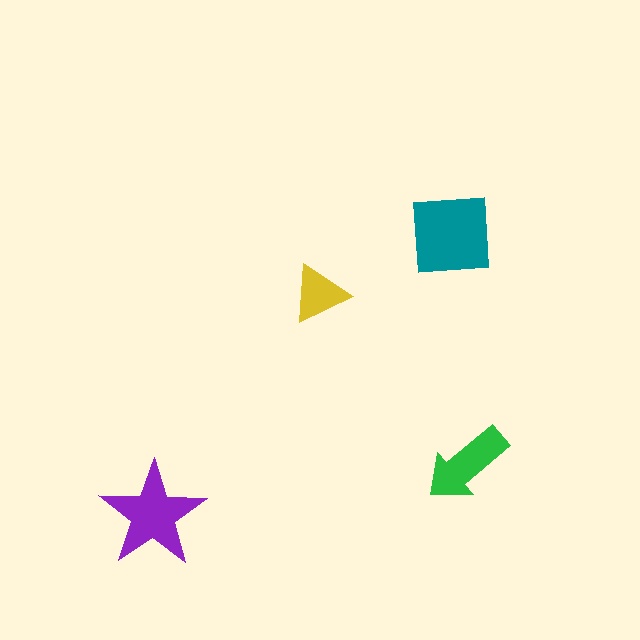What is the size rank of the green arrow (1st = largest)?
3rd.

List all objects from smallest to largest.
The yellow triangle, the green arrow, the purple star, the teal square.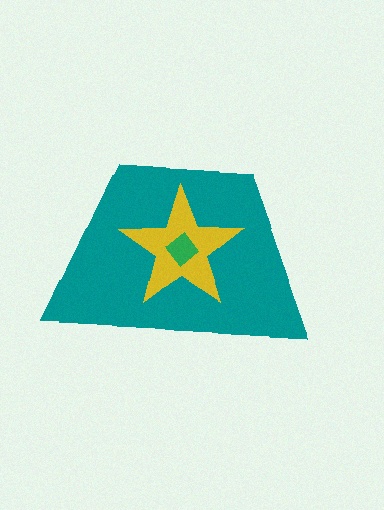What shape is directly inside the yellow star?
The green diamond.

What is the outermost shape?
The teal trapezoid.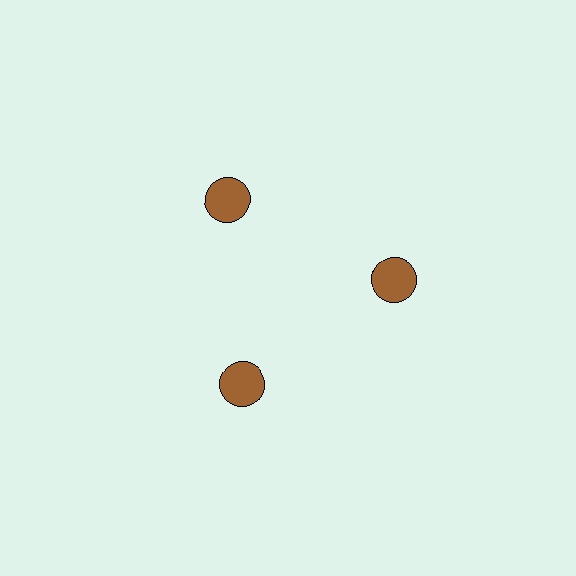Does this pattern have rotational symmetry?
Yes, this pattern has 3-fold rotational symmetry. It looks the same after rotating 120 degrees around the center.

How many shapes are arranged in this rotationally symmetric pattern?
There are 3 shapes, arranged in 3 groups of 1.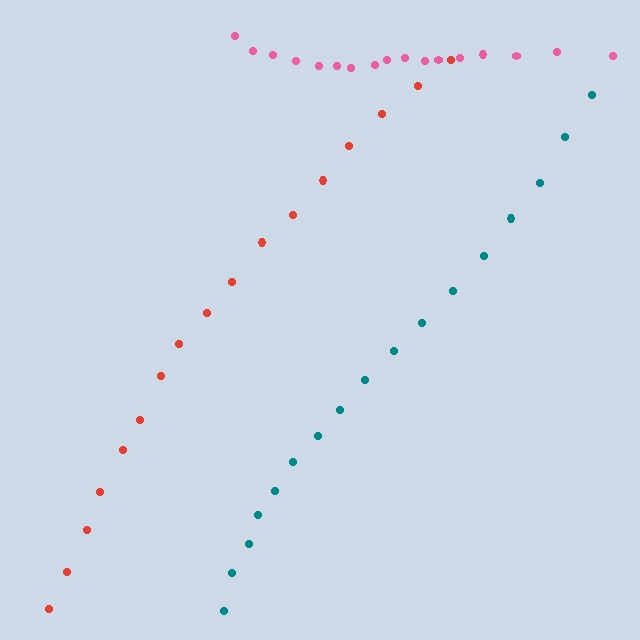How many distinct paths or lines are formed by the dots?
There are 3 distinct paths.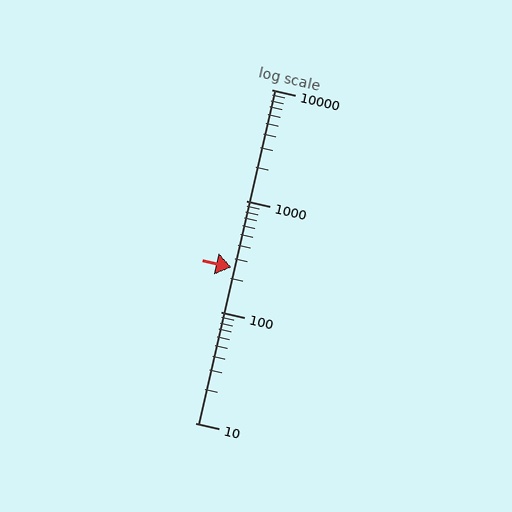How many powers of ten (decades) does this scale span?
The scale spans 3 decades, from 10 to 10000.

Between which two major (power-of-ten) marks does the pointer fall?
The pointer is between 100 and 1000.